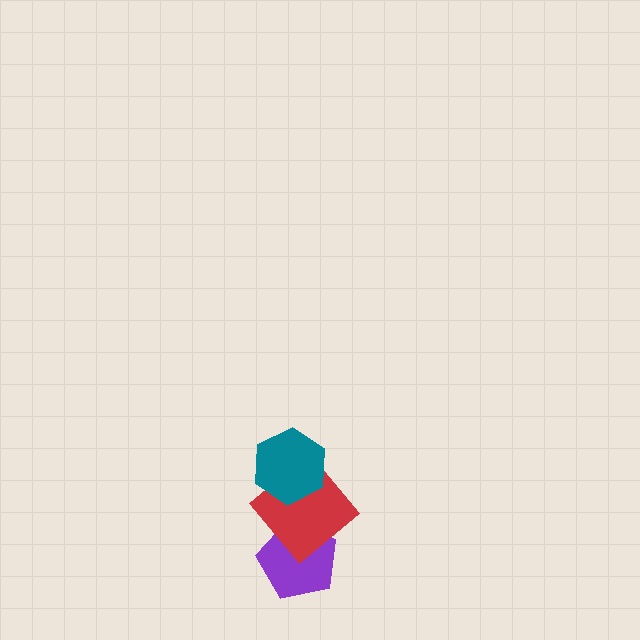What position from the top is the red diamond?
The red diamond is 2nd from the top.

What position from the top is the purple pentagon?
The purple pentagon is 3rd from the top.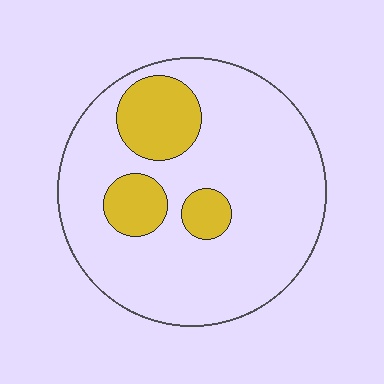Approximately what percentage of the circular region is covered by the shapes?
Approximately 20%.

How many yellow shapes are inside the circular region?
3.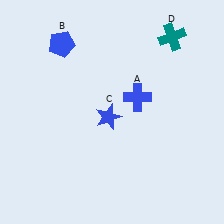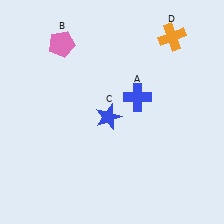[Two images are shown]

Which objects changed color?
B changed from blue to pink. D changed from teal to orange.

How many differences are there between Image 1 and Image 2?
There are 2 differences between the two images.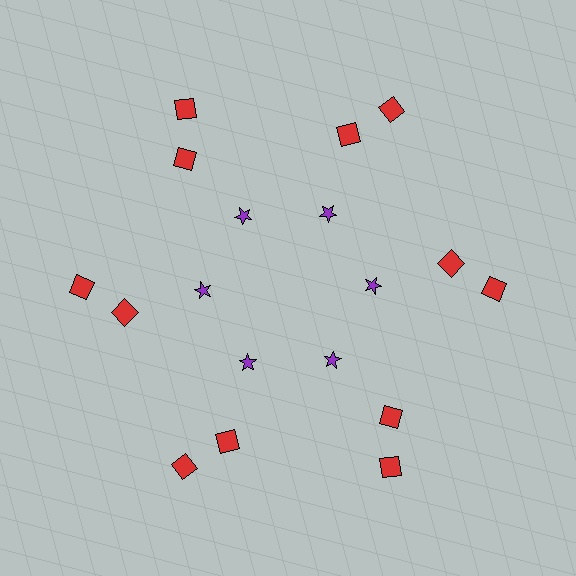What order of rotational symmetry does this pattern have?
This pattern has 6-fold rotational symmetry.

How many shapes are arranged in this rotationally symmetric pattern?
There are 18 shapes, arranged in 6 groups of 3.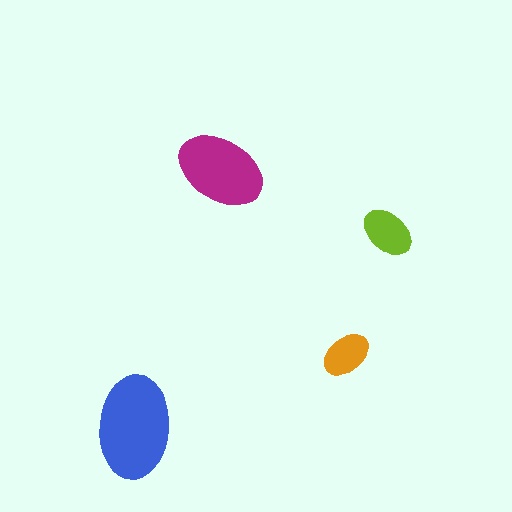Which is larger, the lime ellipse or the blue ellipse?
The blue one.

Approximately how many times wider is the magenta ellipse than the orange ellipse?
About 2 times wider.